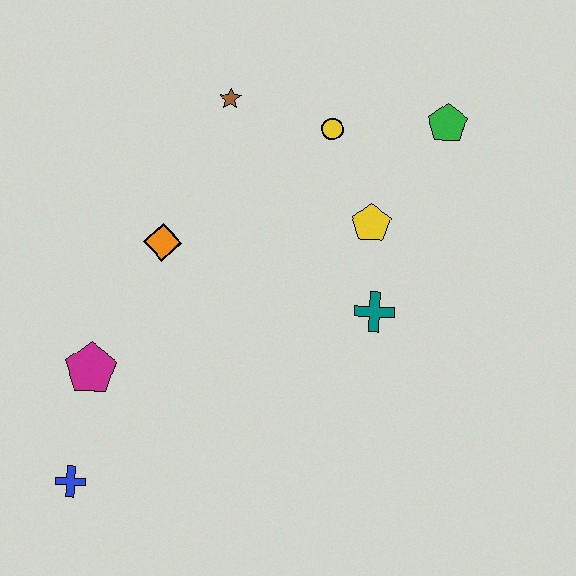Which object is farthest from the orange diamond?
The green pentagon is farthest from the orange diamond.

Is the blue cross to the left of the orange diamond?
Yes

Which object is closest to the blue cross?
The magenta pentagon is closest to the blue cross.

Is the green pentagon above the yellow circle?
Yes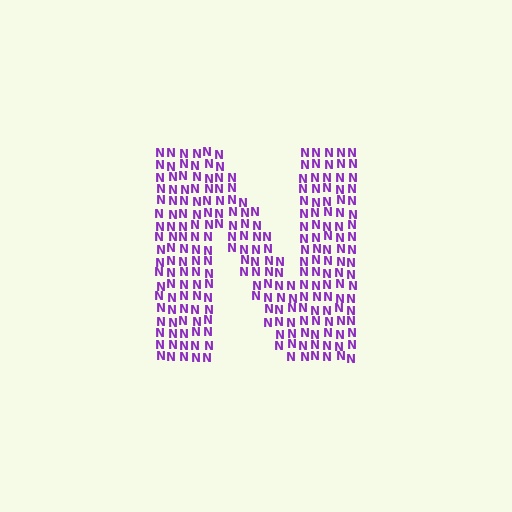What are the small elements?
The small elements are letter N's.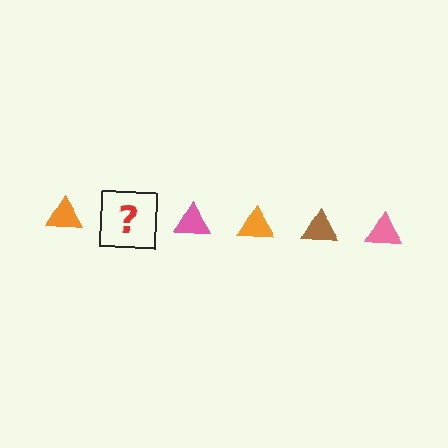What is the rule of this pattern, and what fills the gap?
The rule is that the pattern cycles through orange, brown, pink triangles. The gap should be filled with a brown triangle.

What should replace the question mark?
The question mark should be replaced with a brown triangle.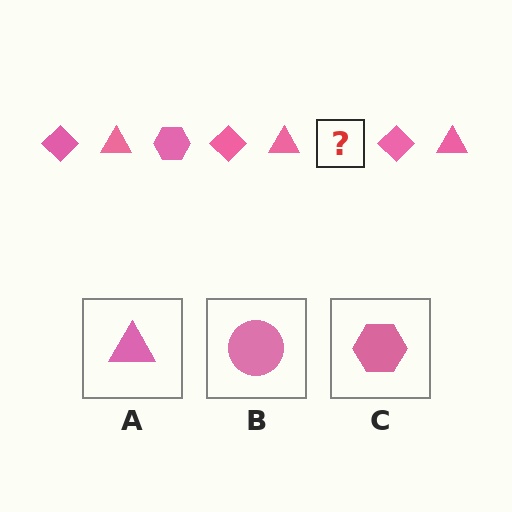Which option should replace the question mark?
Option C.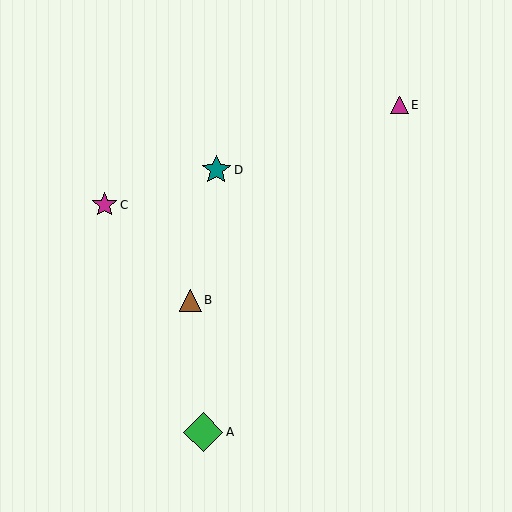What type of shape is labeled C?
Shape C is a magenta star.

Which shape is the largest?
The green diamond (labeled A) is the largest.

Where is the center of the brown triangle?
The center of the brown triangle is at (190, 300).